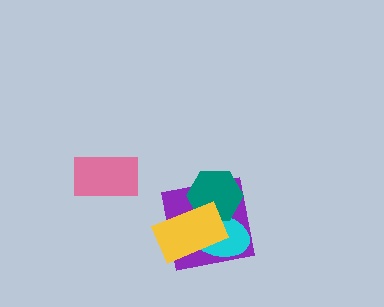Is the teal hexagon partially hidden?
Yes, it is partially covered by another shape.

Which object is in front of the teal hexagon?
The yellow rectangle is in front of the teal hexagon.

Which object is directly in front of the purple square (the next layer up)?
The cyan ellipse is directly in front of the purple square.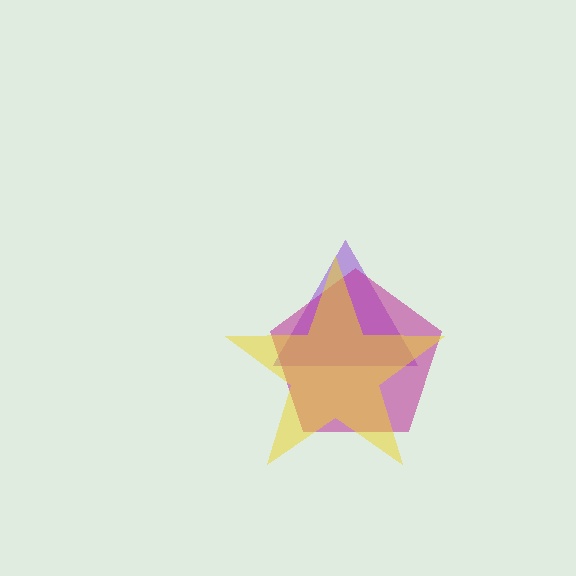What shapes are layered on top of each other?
The layered shapes are: a purple triangle, a magenta pentagon, a yellow star.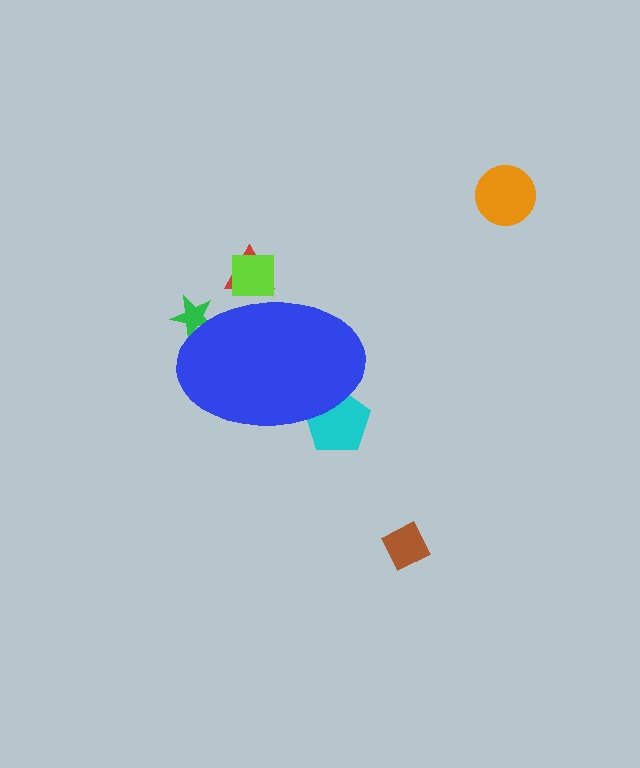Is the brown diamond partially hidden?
No, the brown diamond is fully visible.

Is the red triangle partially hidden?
Yes, the red triangle is partially hidden behind the blue ellipse.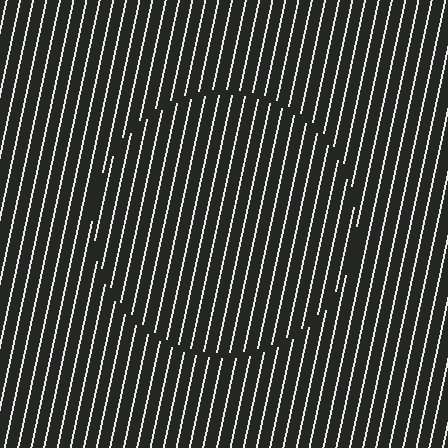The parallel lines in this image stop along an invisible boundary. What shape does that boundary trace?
An illusory circle. The interior of the shape contains the same grating, shifted by half a period — the contour is defined by the phase discontinuity where line-ends from the inner and outer gratings abut.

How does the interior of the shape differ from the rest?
The interior of the shape contains the same grating, shifted by half a period — the contour is defined by the phase discontinuity where line-ends from the inner and outer gratings abut.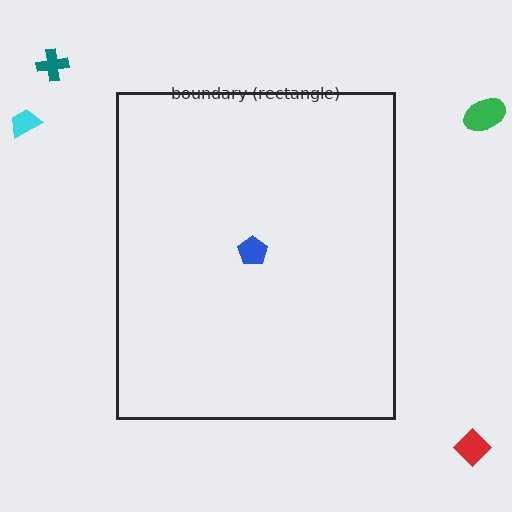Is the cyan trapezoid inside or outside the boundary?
Outside.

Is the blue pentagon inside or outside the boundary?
Inside.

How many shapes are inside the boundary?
1 inside, 4 outside.